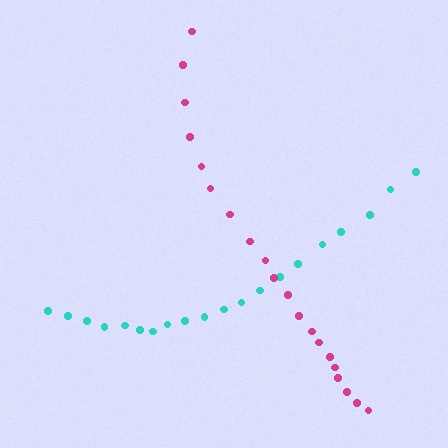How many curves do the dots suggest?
There are 2 distinct paths.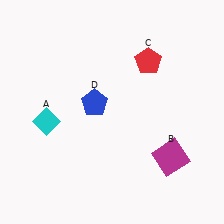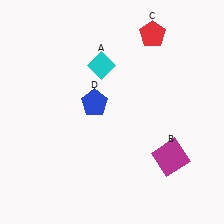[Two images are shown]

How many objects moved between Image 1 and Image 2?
2 objects moved between the two images.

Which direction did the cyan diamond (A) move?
The cyan diamond (A) moved up.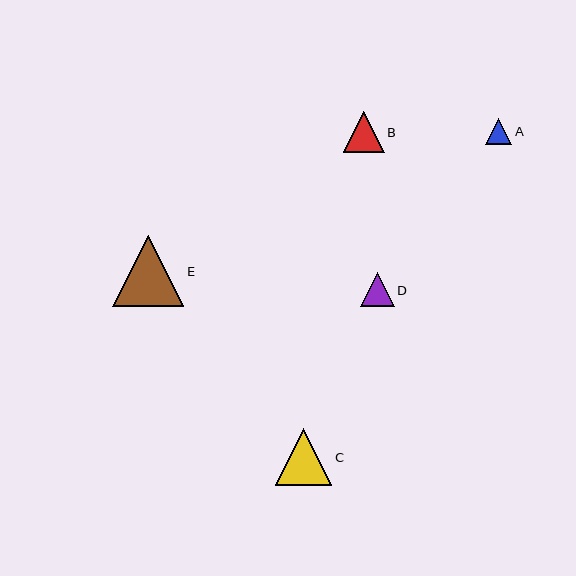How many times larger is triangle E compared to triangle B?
Triangle E is approximately 1.7 times the size of triangle B.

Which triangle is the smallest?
Triangle A is the smallest with a size of approximately 26 pixels.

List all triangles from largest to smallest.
From largest to smallest: E, C, B, D, A.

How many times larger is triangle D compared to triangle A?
Triangle D is approximately 1.3 times the size of triangle A.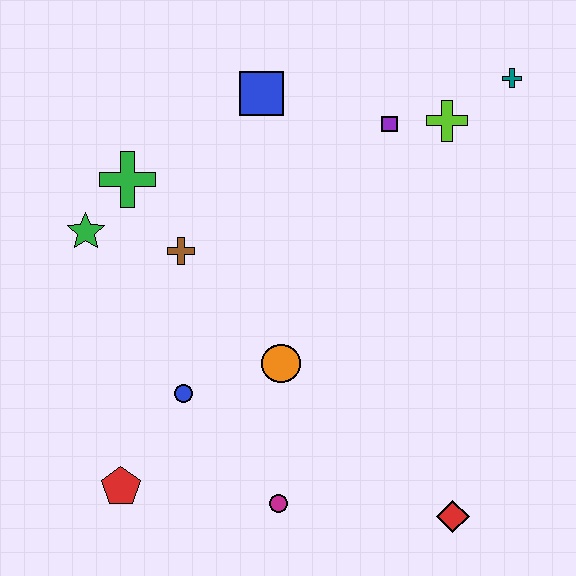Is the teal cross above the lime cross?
Yes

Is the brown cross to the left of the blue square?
Yes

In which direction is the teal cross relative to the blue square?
The teal cross is to the right of the blue square.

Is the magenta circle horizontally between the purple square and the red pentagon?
Yes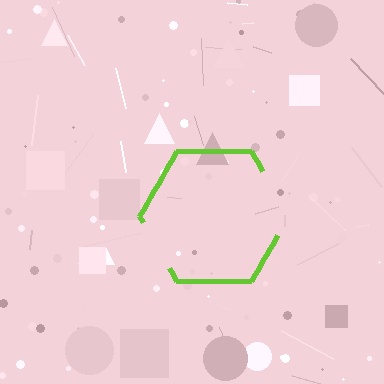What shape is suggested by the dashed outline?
The dashed outline suggests a hexagon.